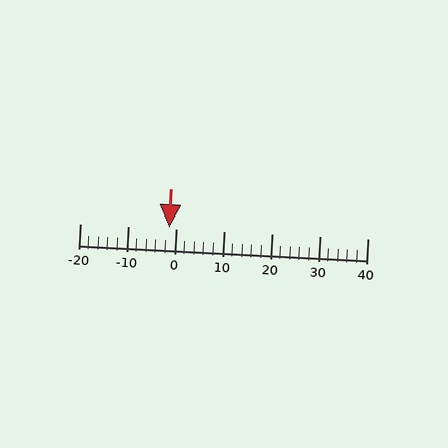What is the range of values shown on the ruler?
The ruler shows values from -20 to 40.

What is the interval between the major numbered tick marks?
The major tick marks are spaced 10 units apart.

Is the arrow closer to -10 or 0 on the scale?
The arrow is closer to 0.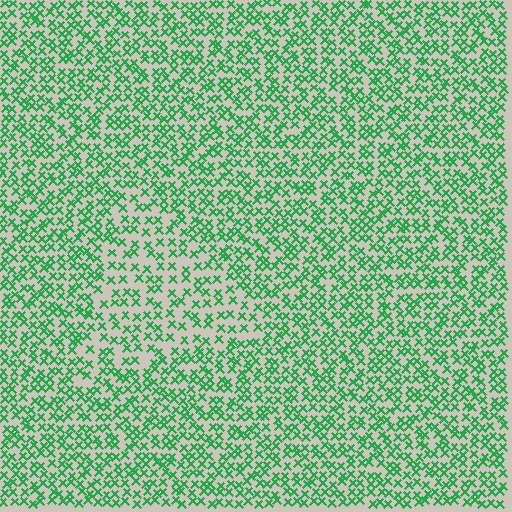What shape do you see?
I see a triangle.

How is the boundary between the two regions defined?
The boundary is defined by a change in element density (approximately 1.6x ratio). All elements are the same color, size, and shape.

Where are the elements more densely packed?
The elements are more densely packed outside the triangle boundary.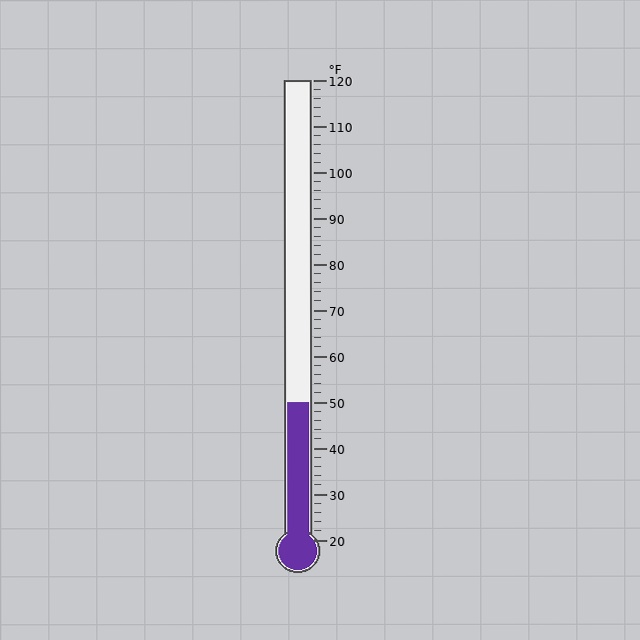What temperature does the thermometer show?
The thermometer shows approximately 50°F.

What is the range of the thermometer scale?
The thermometer scale ranges from 20°F to 120°F.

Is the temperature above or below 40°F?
The temperature is above 40°F.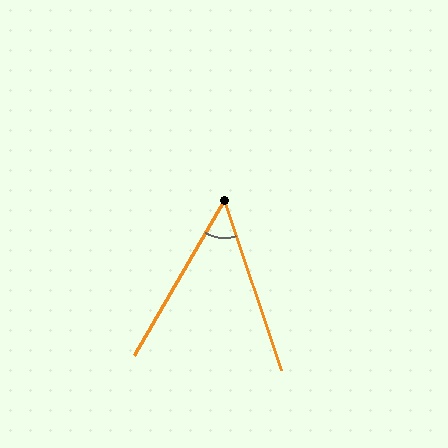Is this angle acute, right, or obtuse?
It is acute.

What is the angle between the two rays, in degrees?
Approximately 49 degrees.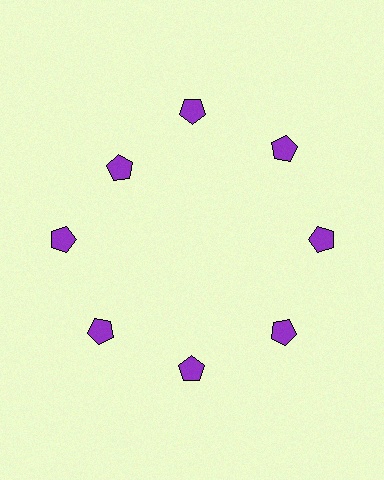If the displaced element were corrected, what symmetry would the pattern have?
It would have 8-fold rotational symmetry — the pattern would map onto itself every 45 degrees.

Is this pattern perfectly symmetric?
No. The 8 purple pentagons are arranged in a ring, but one element near the 10 o'clock position is pulled inward toward the center, breaking the 8-fold rotational symmetry.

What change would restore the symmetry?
The symmetry would be restored by moving it outward, back onto the ring so that all 8 pentagons sit at equal angles and equal distance from the center.